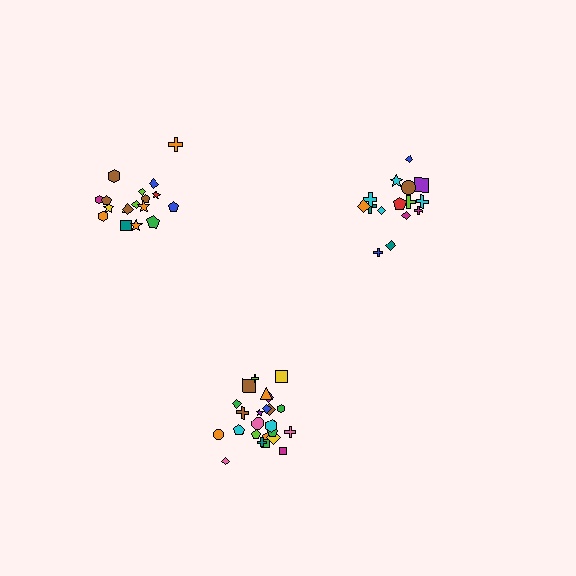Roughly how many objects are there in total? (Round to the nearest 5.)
Roughly 60 objects in total.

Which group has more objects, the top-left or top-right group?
The top-left group.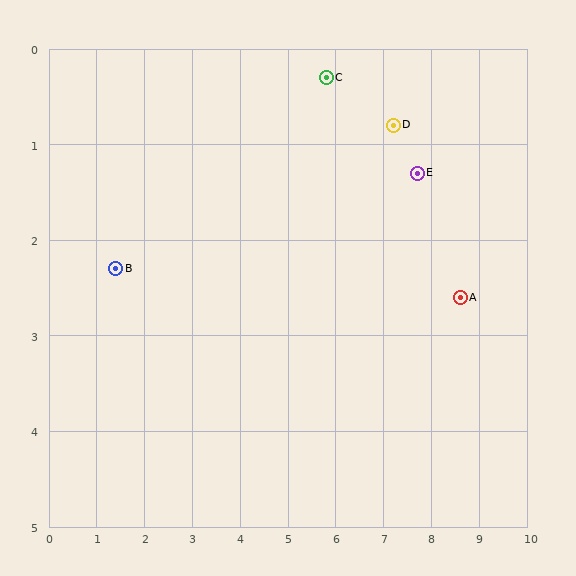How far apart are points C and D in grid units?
Points C and D are about 1.5 grid units apart.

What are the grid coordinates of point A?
Point A is at approximately (8.6, 2.6).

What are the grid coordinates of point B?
Point B is at approximately (1.4, 2.3).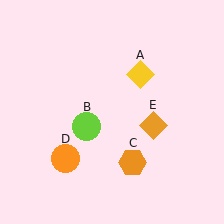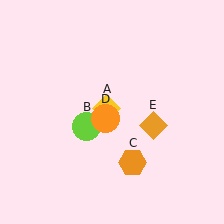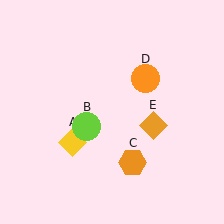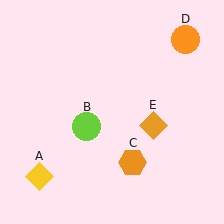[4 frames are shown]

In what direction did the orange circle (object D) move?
The orange circle (object D) moved up and to the right.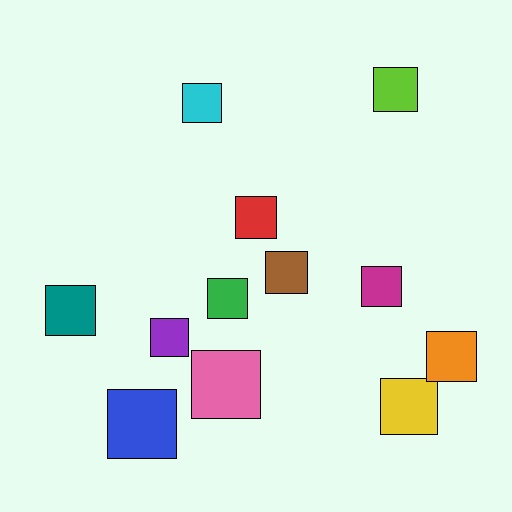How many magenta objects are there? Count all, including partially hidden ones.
There is 1 magenta object.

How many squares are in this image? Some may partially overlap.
There are 12 squares.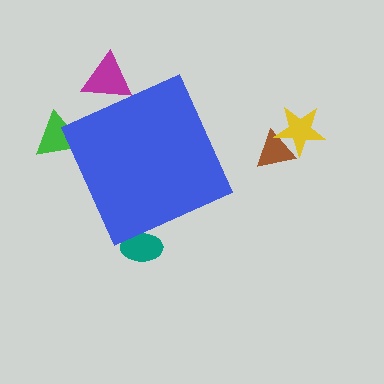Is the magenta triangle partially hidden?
Yes, the magenta triangle is partially hidden behind the blue diamond.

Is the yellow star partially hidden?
No, the yellow star is fully visible.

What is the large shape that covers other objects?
A blue diamond.